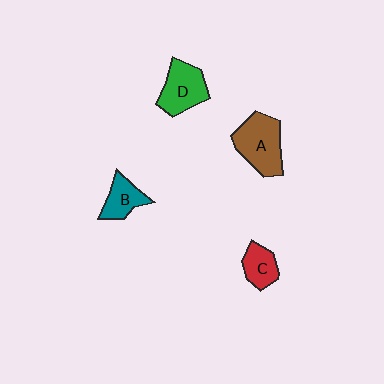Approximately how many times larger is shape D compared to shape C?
Approximately 1.5 times.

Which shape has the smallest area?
Shape C (red).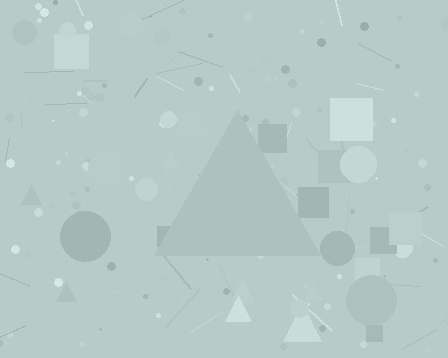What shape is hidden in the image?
A triangle is hidden in the image.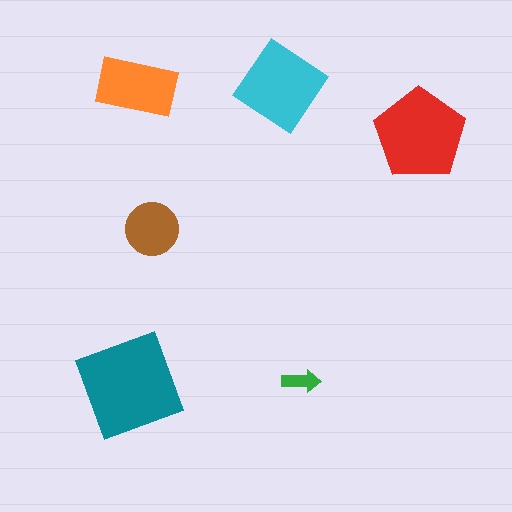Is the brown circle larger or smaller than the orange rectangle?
Smaller.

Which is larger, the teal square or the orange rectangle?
The teal square.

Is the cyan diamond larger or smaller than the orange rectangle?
Larger.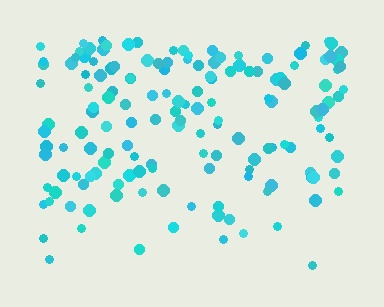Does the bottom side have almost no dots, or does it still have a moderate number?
Still a moderate number, just noticeably fewer than the top.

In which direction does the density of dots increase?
From bottom to top, with the top side densest.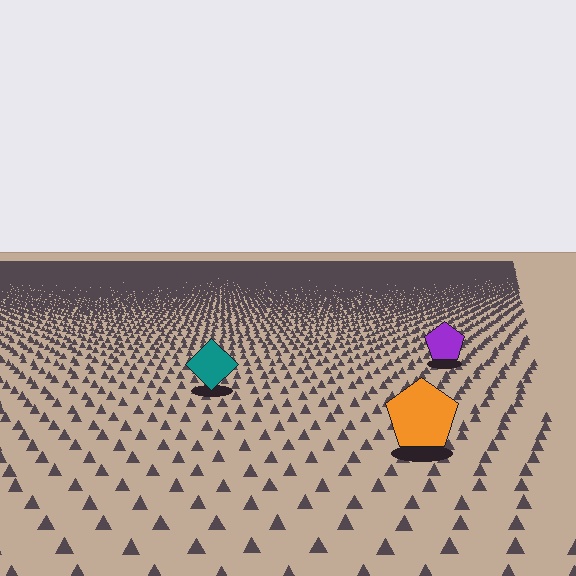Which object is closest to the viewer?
The orange pentagon is closest. The texture marks near it are larger and more spread out.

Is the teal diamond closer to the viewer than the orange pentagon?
No. The orange pentagon is closer — you can tell from the texture gradient: the ground texture is coarser near it.